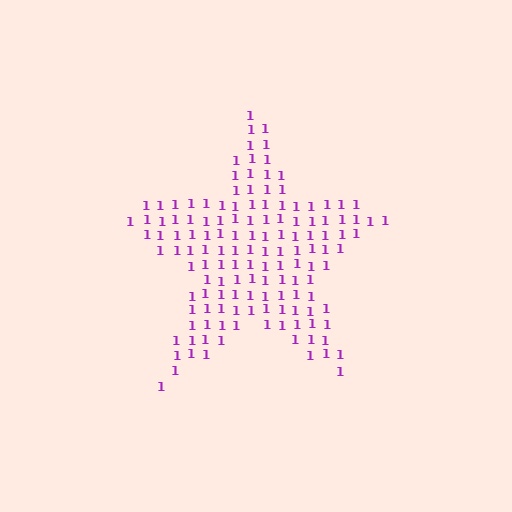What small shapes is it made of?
It is made of small digit 1's.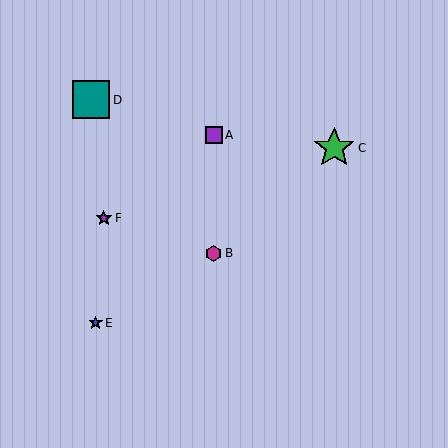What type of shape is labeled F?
Shape F is a purple star.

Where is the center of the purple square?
The center of the purple square is at (214, 135).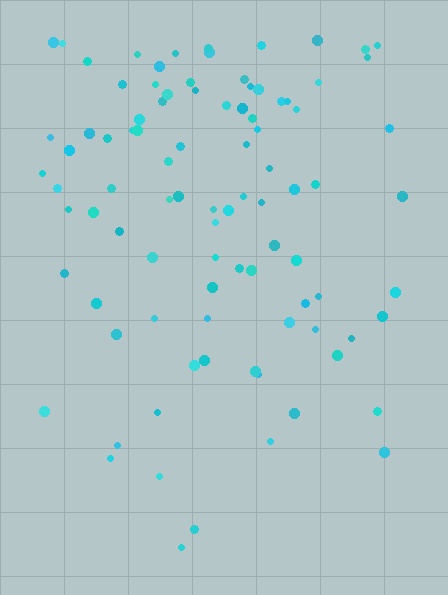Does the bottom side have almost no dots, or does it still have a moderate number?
Still a moderate number, just noticeably fewer than the top.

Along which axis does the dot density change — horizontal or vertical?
Vertical.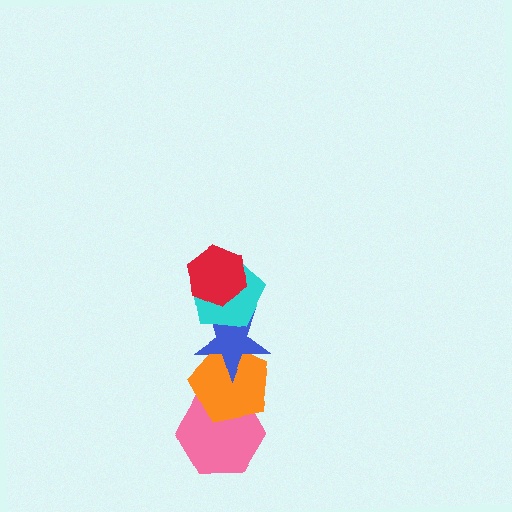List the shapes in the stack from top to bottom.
From top to bottom: the red hexagon, the cyan pentagon, the blue star, the orange pentagon, the pink hexagon.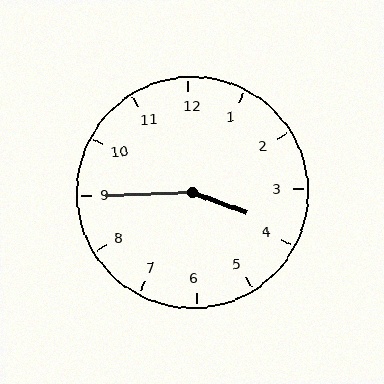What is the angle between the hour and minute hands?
Approximately 158 degrees.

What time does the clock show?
3:45.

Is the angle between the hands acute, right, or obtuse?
It is obtuse.